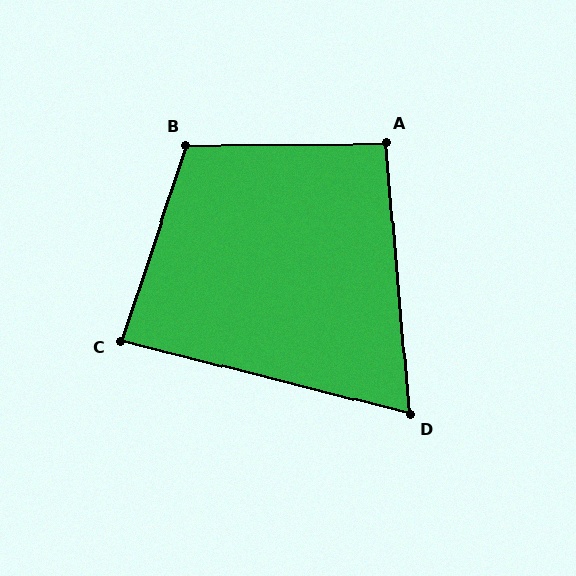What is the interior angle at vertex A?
Approximately 94 degrees (approximately right).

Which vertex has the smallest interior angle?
D, at approximately 71 degrees.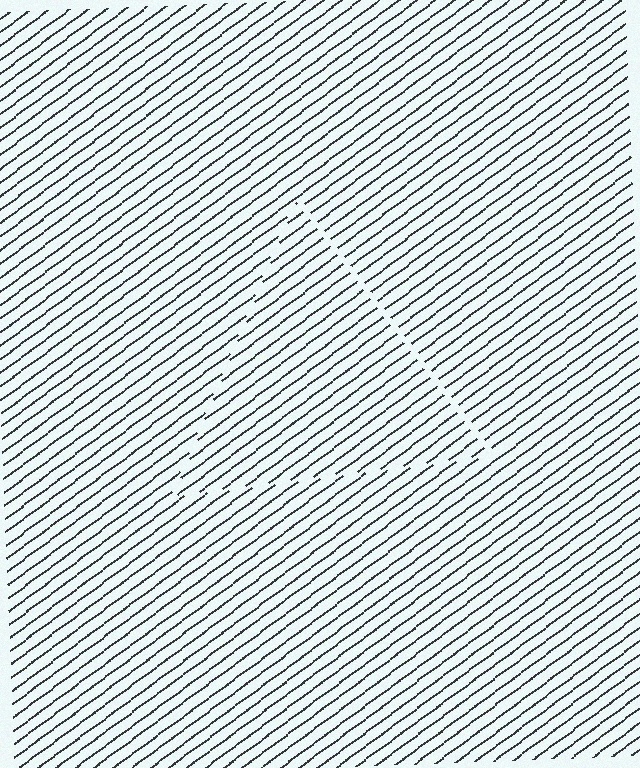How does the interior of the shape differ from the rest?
The interior of the shape contains the same grating, shifted by half a period — the contour is defined by the phase discontinuity where line-ends from the inner and outer gratings abut.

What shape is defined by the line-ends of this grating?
An illusory triangle. The interior of the shape contains the same grating, shifted by half a period — the contour is defined by the phase discontinuity where line-ends from the inner and outer gratings abut.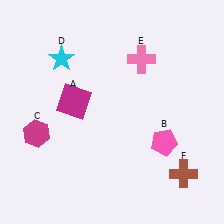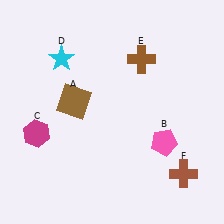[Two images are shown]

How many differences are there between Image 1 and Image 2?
There are 2 differences between the two images.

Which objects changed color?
A changed from magenta to brown. E changed from pink to brown.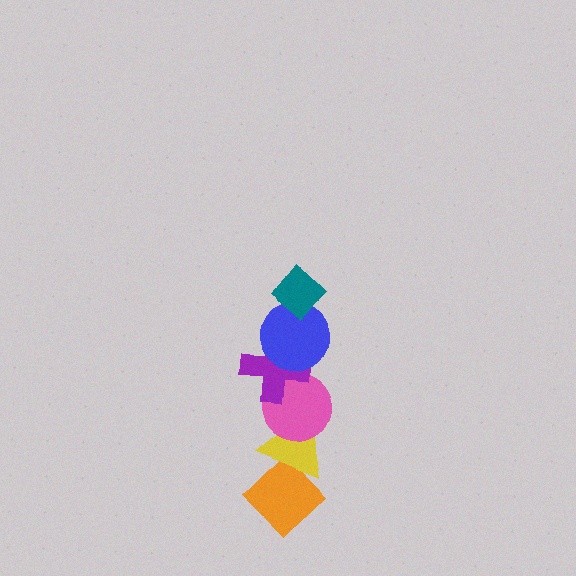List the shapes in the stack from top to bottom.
From top to bottom: the teal diamond, the blue circle, the purple cross, the pink circle, the yellow triangle, the orange diamond.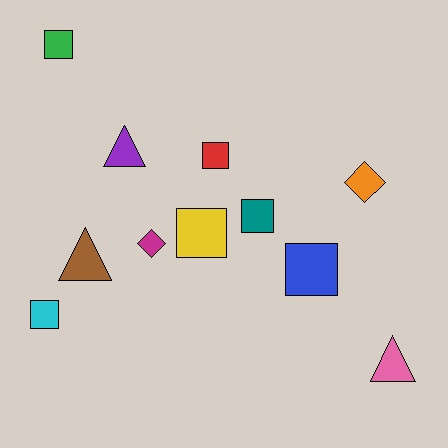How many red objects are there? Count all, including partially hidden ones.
There is 1 red object.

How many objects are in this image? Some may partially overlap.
There are 11 objects.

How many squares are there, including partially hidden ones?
There are 6 squares.